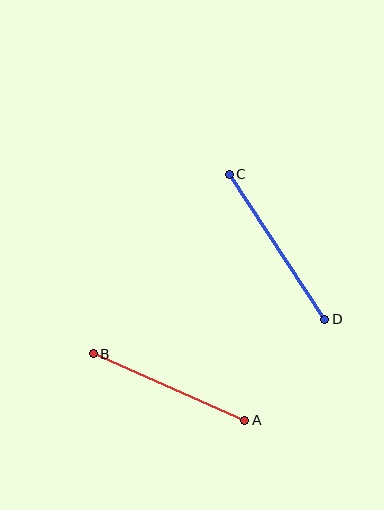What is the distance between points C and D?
The distance is approximately 174 pixels.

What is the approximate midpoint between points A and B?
The midpoint is at approximately (169, 387) pixels.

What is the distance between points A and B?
The distance is approximately 165 pixels.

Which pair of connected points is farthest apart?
Points C and D are farthest apart.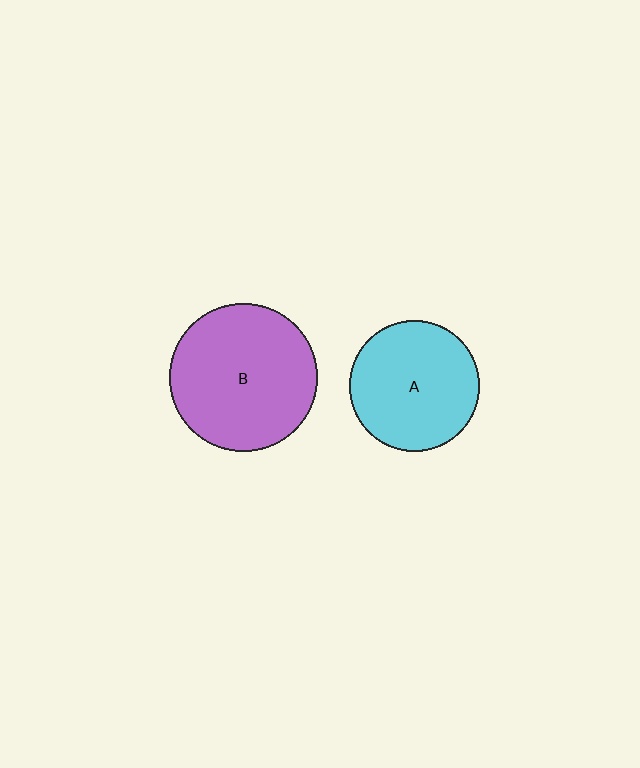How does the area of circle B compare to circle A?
Approximately 1.3 times.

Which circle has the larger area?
Circle B (purple).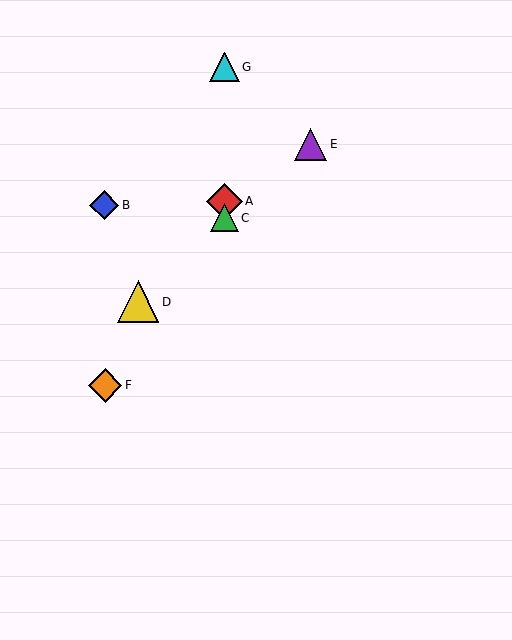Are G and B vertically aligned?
No, G is at x≈224 and B is at x≈104.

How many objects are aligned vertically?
3 objects (A, C, G) are aligned vertically.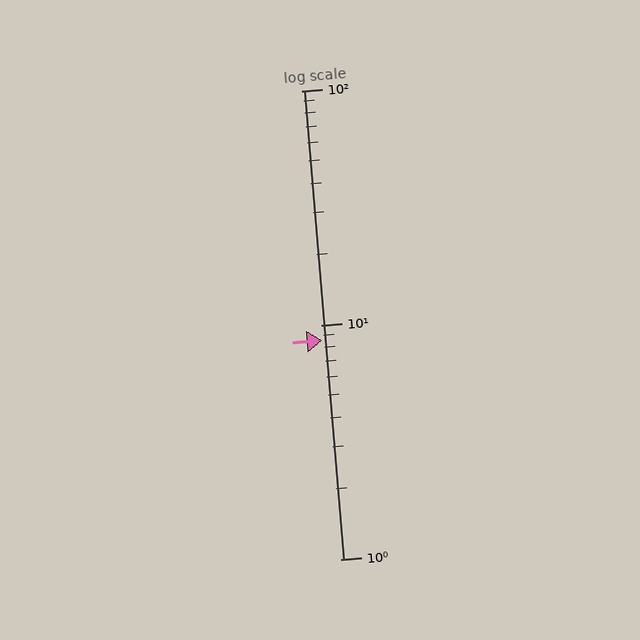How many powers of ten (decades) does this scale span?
The scale spans 2 decades, from 1 to 100.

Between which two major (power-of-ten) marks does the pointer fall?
The pointer is between 1 and 10.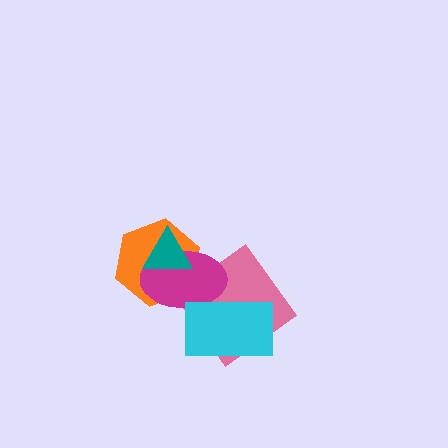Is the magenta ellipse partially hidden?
Yes, it is partially covered by another shape.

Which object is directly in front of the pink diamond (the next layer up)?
The magenta ellipse is directly in front of the pink diamond.